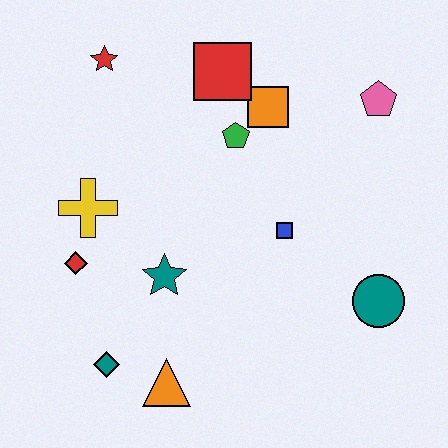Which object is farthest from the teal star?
The pink pentagon is farthest from the teal star.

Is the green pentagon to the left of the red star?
No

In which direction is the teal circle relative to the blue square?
The teal circle is to the right of the blue square.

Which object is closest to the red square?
The orange square is closest to the red square.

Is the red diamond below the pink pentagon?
Yes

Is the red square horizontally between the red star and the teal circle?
Yes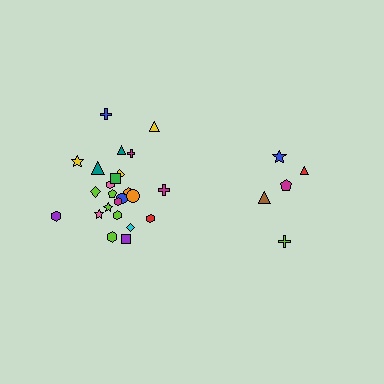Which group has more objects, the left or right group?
The left group.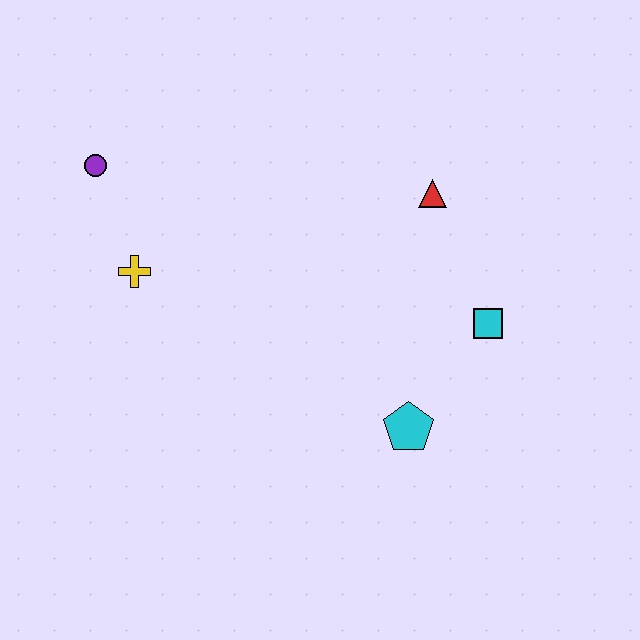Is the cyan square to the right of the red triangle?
Yes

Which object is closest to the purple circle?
The yellow cross is closest to the purple circle.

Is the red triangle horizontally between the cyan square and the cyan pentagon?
Yes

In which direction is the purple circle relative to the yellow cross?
The purple circle is above the yellow cross.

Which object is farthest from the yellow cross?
The cyan square is farthest from the yellow cross.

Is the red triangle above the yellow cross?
Yes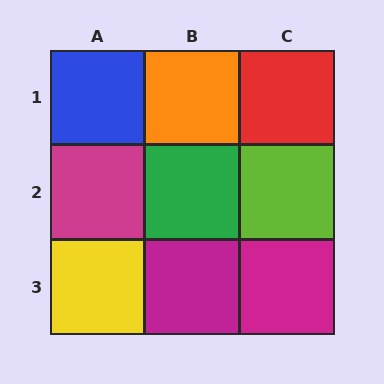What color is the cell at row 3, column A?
Yellow.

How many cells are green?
1 cell is green.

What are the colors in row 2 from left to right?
Magenta, green, lime.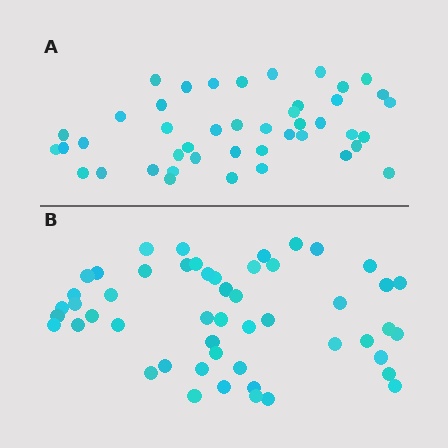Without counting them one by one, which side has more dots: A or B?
Region B (the bottom region) has more dots.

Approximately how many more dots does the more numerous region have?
Region B has roughly 8 or so more dots than region A.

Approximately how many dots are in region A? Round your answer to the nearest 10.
About 40 dots. (The exact count is 44, which rounds to 40.)